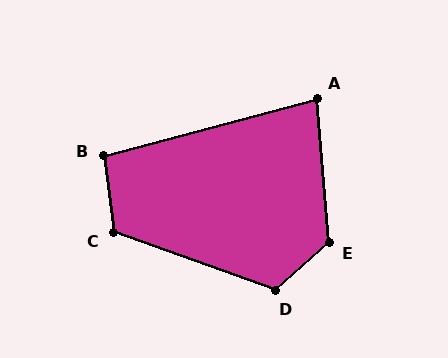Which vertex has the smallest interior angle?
A, at approximately 80 degrees.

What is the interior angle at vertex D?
Approximately 119 degrees (obtuse).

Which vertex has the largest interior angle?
E, at approximately 127 degrees.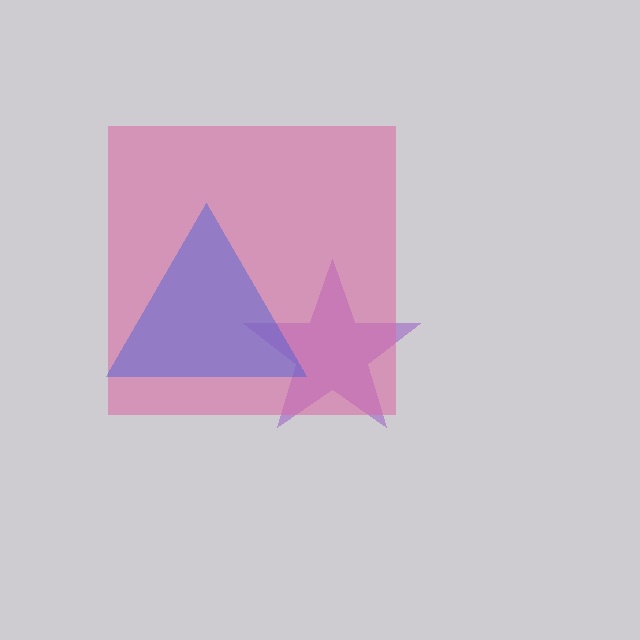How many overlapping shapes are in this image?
There are 3 overlapping shapes in the image.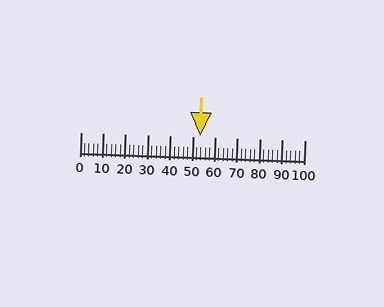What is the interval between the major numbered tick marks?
The major tick marks are spaced 10 units apart.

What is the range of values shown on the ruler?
The ruler shows values from 0 to 100.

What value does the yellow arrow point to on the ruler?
The yellow arrow points to approximately 53.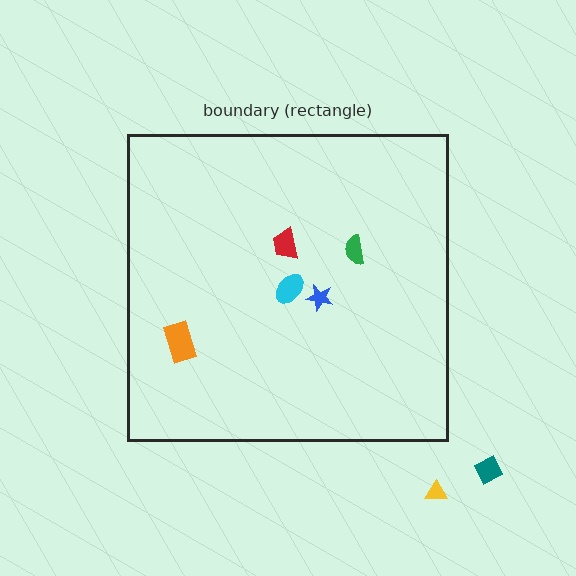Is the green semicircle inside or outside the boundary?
Inside.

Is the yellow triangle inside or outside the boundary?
Outside.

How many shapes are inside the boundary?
5 inside, 2 outside.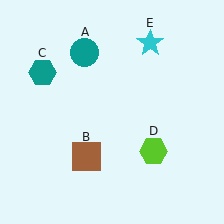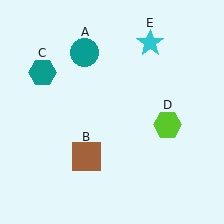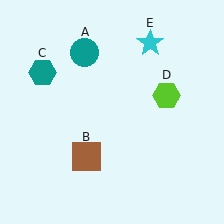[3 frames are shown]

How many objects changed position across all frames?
1 object changed position: lime hexagon (object D).